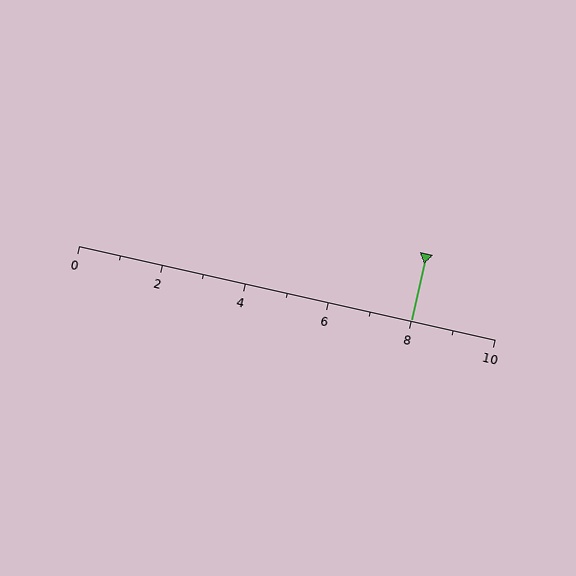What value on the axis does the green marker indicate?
The marker indicates approximately 8.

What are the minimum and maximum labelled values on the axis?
The axis runs from 0 to 10.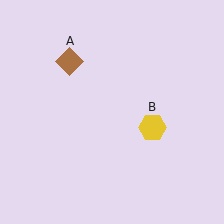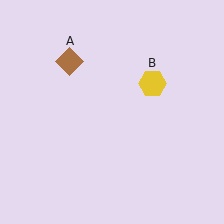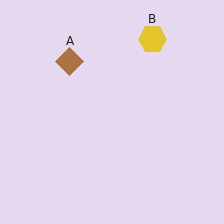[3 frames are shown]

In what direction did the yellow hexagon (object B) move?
The yellow hexagon (object B) moved up.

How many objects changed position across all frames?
1 object changed position: yellow hexagon (object B).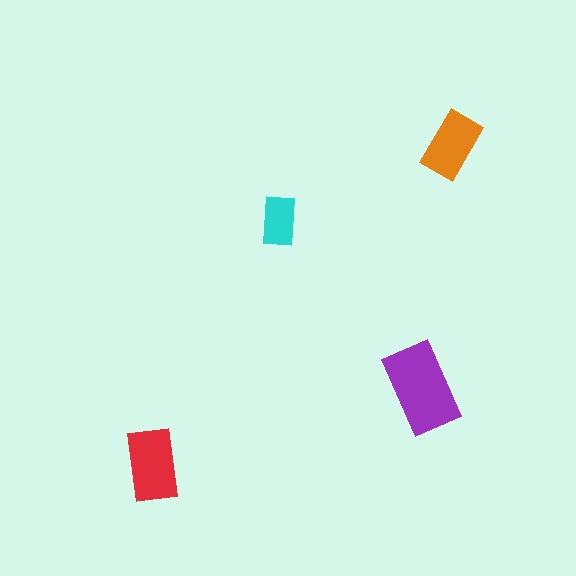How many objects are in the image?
There are 4 objects in the image.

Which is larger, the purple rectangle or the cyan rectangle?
The purple one.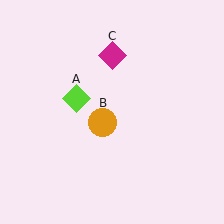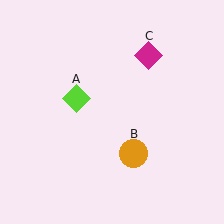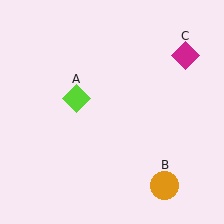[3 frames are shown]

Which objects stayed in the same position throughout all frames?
Lime diamond (object A) remained stationary.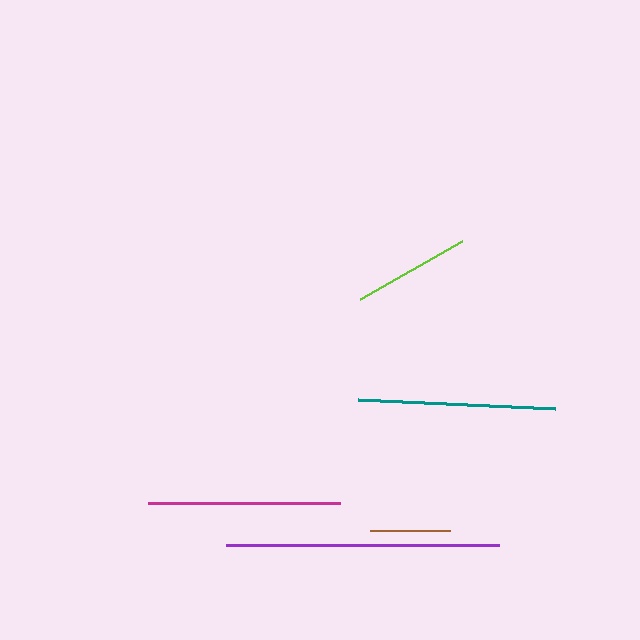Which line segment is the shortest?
The brown line is the shortest at approximately 80 pixels.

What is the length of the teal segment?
The teal segment is approximately 197 pixels long.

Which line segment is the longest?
The purple line is the longest at approximately 273 pixels.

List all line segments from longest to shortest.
From longest to shortest: purple, teal, magenta, lime, brown.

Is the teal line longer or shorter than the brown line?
The teal line is longer than the brown line.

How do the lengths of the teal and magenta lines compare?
The teal and magenta lines are approximately the same length.